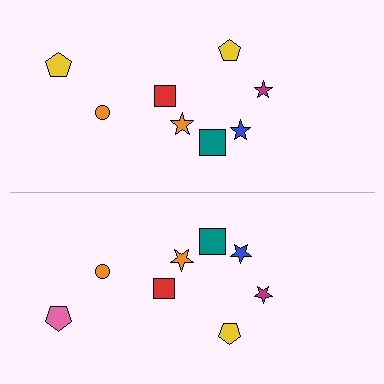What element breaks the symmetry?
The pink pentagon on the bottom side breaks the symmetry — its mirror counterpart is yellow.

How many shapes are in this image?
There are 16 shapes in this image.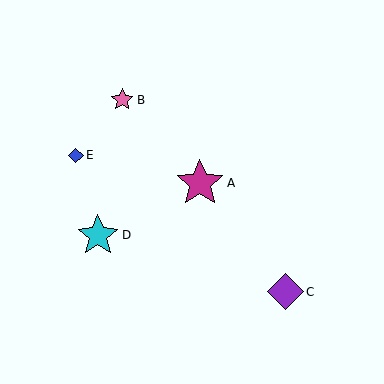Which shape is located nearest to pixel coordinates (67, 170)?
The blue diamond (labeled E) at (76, 155) is nearest to that location.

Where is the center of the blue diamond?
The center of the blue diamond is at (76, 155).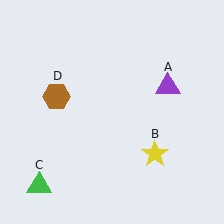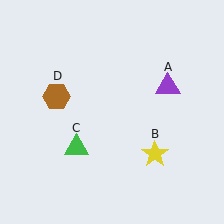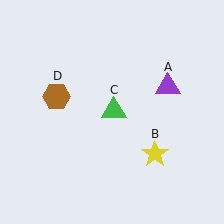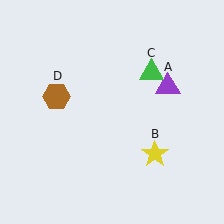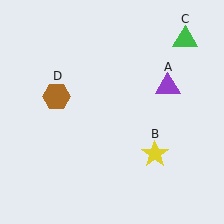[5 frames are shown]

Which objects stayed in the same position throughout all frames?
Purple triangle (object A) and yellow star (object B) and brown hexagon (object D) remained stationary.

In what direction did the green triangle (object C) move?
The green triangle (object C) moved up and to the right.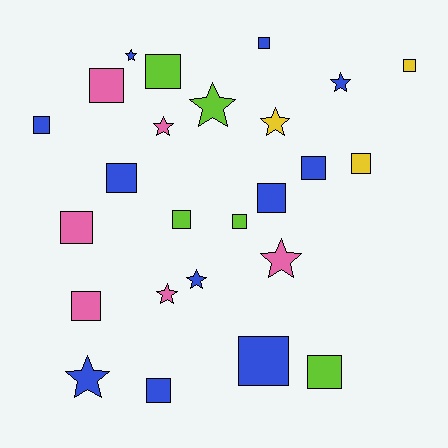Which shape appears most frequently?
Square, with 16 objects.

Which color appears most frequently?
Blue, with 11 objects.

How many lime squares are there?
There are 4 lime squares.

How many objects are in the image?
There are 25 objects.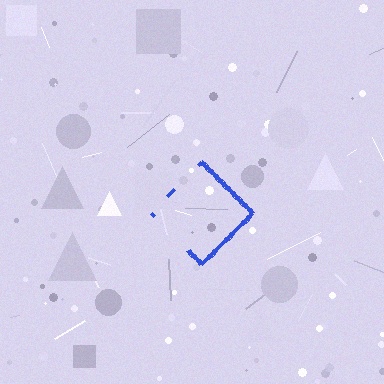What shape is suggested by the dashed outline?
The dashed outline suggests a diamond.